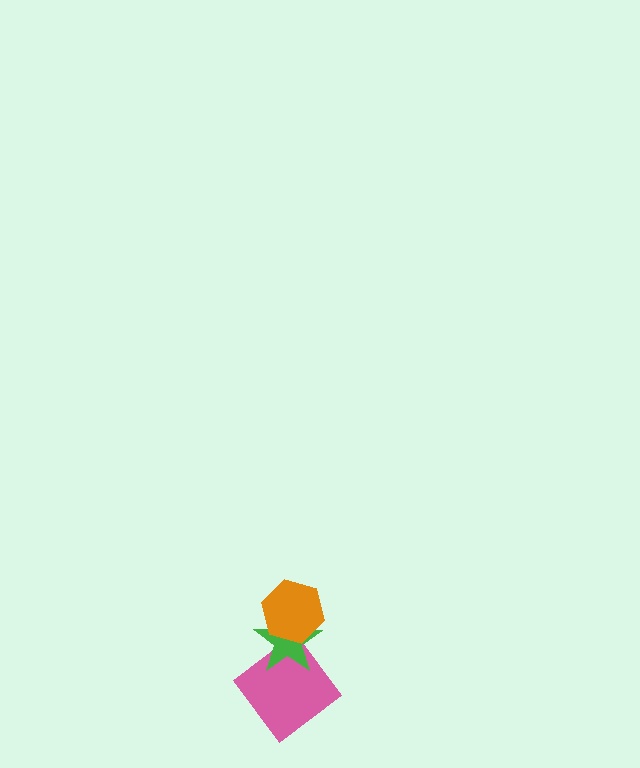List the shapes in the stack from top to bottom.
From top to bottom: the orange hexagon, the green star, the pink diamond.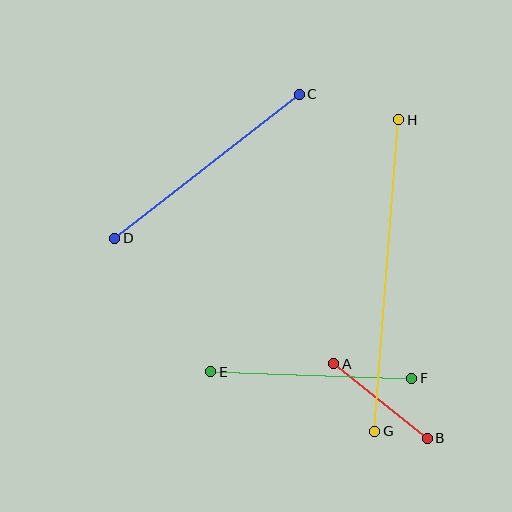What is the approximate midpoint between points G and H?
The midpoint is at approximately (387, 276) pixels.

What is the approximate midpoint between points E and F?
The midpoint is at approximately (311, 375) pixels.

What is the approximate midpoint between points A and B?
The midpoint is at approximately (381, 401) pixels.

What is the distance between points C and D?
The distance is approximately 234 pixels.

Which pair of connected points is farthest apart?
Points G and H are farthest apart.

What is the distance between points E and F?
The distance is approximately 201 pixels.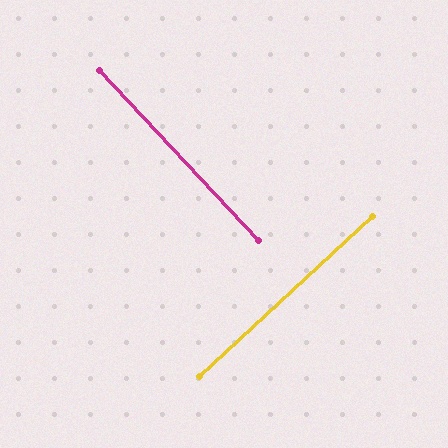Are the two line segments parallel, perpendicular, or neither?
Perpendicular — they meet at approximately 90°.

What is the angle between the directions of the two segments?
Approximately 90 degrees.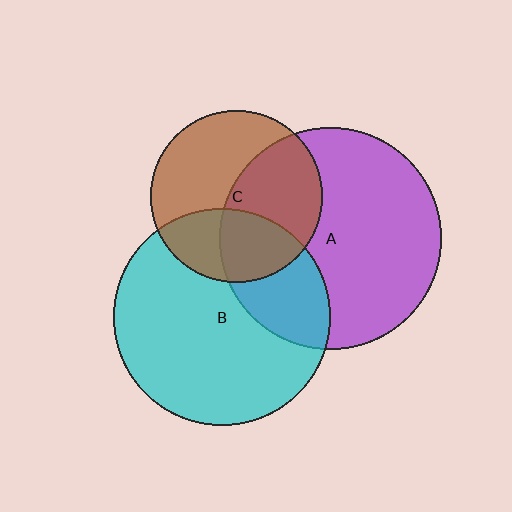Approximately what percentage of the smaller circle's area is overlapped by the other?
Approximately 35%.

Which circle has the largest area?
Circle A (purple).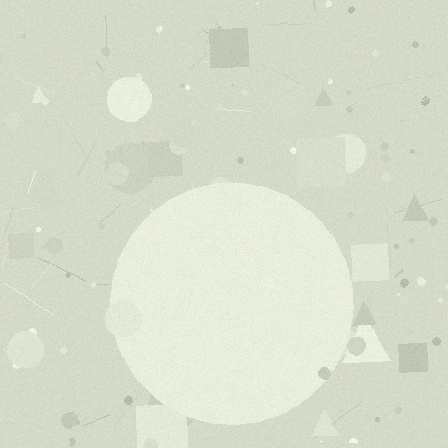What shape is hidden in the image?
A circle is hidden in the image.